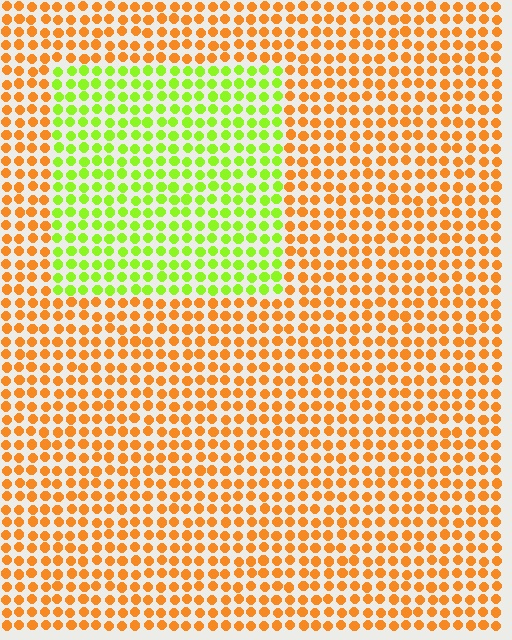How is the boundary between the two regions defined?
The boundary is defined purely by a slight shift in hue (about 62 degrees). Spacing, size, and orientation are identical on both sides.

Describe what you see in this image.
The image is filled with small orange elements in a uniform arrangement. A rectangle-shaped region is visible where the elements are tinted to a slightly different hue, forming a subtle color boundary.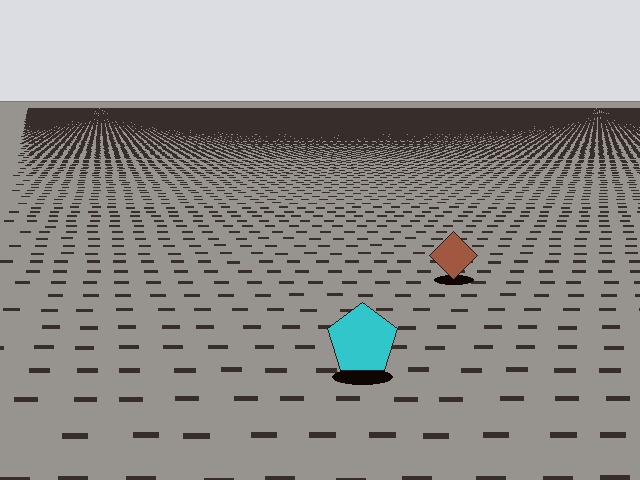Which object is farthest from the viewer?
The brown diamond is farthest from the viewer. It appears smaller and the ground texture around it is denser.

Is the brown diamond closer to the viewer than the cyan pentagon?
No. The cyan pentagon is closer — you can tell from the texture gradient: the ground texture is coarser near it.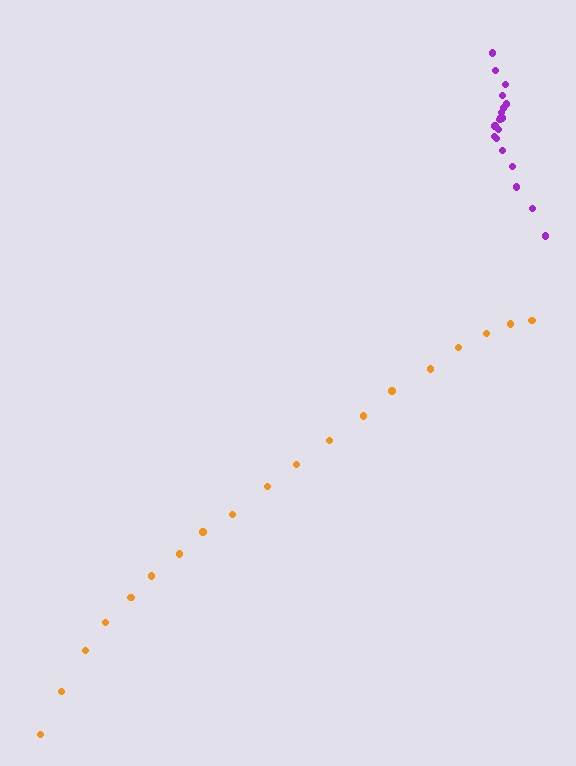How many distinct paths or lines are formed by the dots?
There are 2 distinct paths.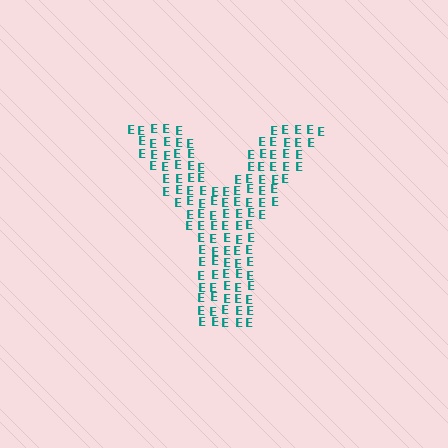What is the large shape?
The large shape is the letter Y.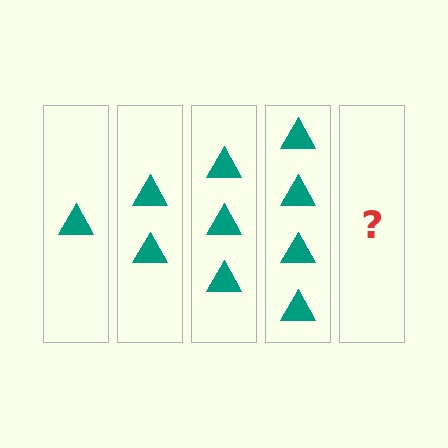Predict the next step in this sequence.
The next step is 5 triangles.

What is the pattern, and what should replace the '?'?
The pattern is that each step adds one more triangle. The '?' should be 5 triangles.